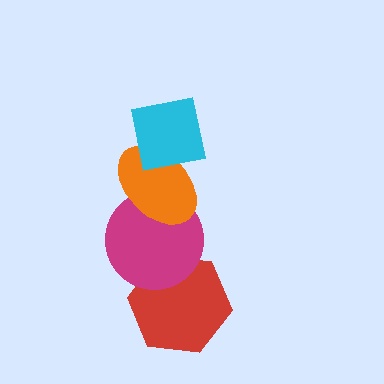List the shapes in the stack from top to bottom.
From top to bottom: the cyan square, the orange ellipse, the magenta circle, the red hexagon.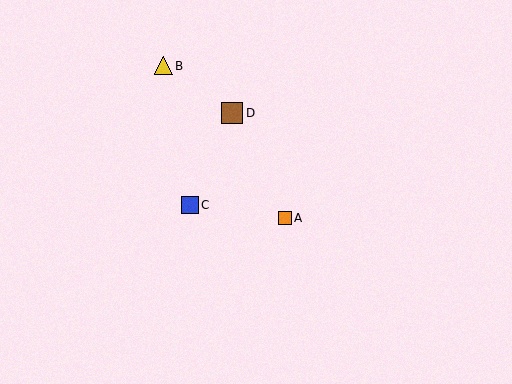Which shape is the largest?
The brown square (labeled D) is the largest.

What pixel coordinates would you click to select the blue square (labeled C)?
Click at (190, 205) to select the blue square C.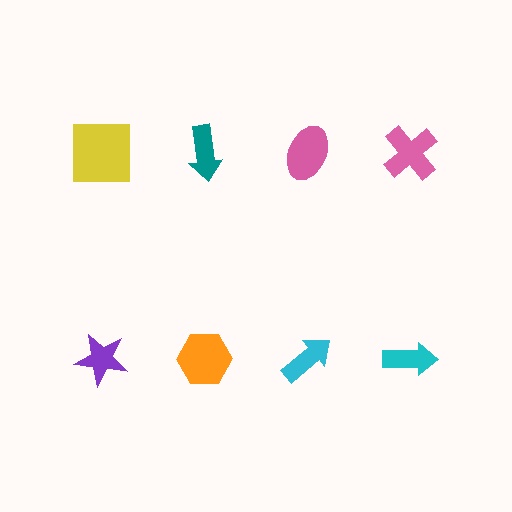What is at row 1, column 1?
A yellow square.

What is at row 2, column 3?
A cyan arrow.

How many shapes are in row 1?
4 shapes.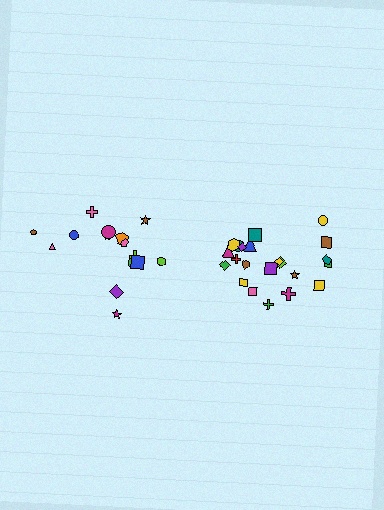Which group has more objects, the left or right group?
The right group.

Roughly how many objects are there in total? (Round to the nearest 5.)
Roughly 35 objects in total.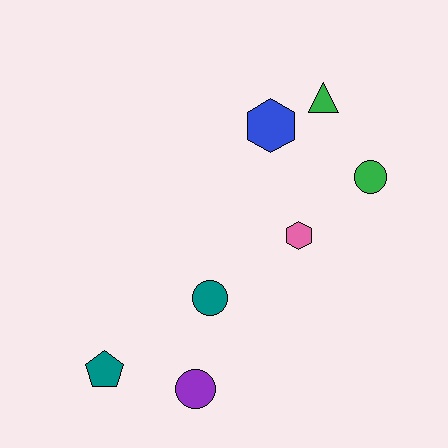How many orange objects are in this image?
There are no orange objects.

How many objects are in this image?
There are 7 objects.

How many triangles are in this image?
There is 1 triangle.